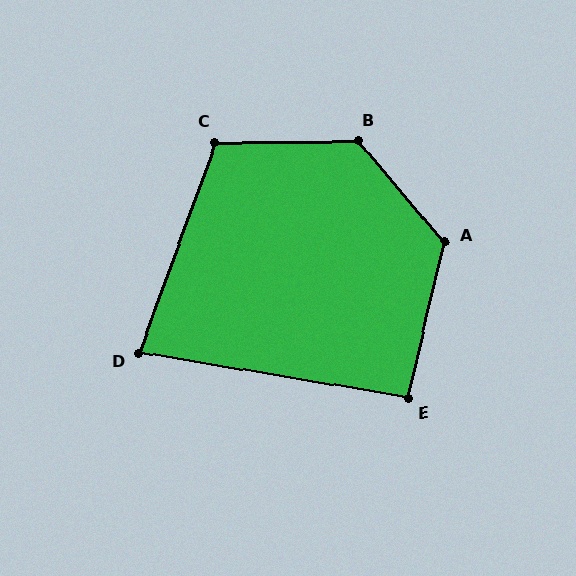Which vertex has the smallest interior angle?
D, at approximately 80 degrees.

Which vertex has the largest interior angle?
B, at approximately 130 degrees.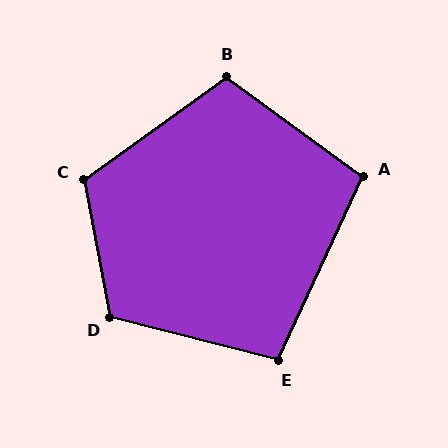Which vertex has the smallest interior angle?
E, at approximately 100 degrees.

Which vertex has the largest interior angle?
D, at approximately 115 degrees.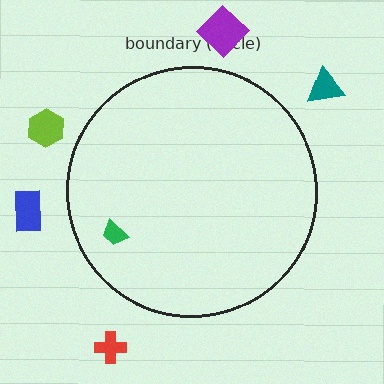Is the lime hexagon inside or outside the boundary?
Outside.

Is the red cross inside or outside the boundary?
Outside.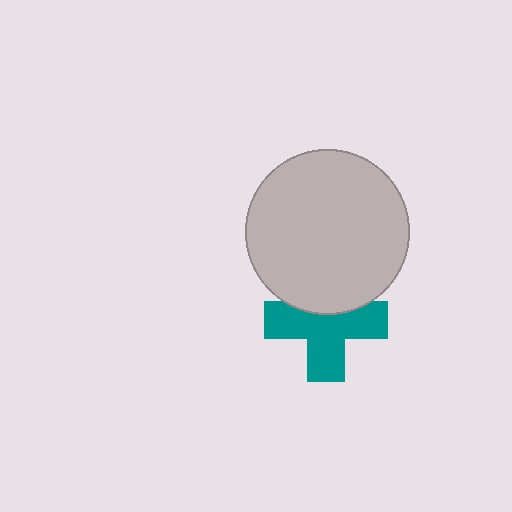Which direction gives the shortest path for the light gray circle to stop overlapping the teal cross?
Moving up gives the shortest separation.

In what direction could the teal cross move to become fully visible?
The teal cross could move down. That would shift it out from behind the light gray circle entirely.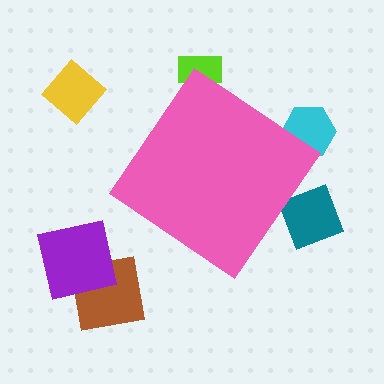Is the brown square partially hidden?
No, the brown square is fully visible.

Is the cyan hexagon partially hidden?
Yes, the cyan hexagon is partially hidden behind the pink diamond.